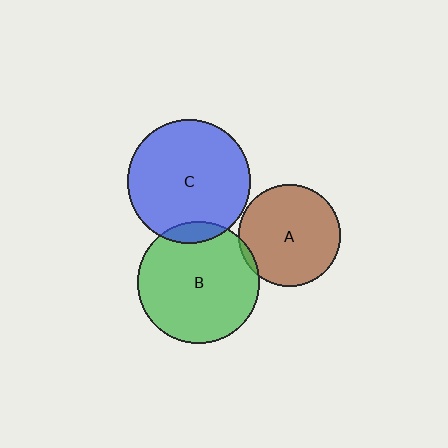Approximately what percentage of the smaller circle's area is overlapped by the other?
Approximately 10%.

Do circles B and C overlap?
Yes.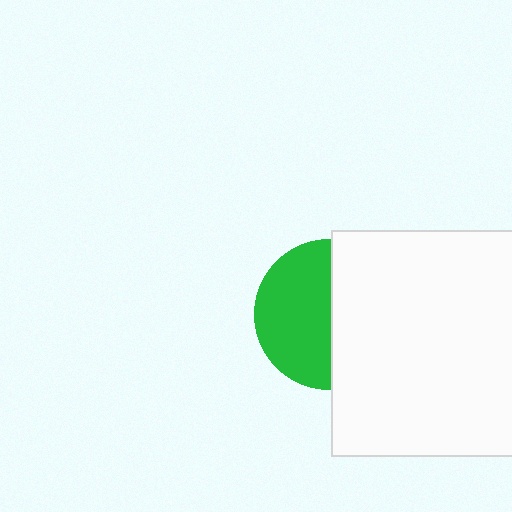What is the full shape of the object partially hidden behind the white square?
The partially hidden object is a green circle.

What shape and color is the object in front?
The object in front is a white square.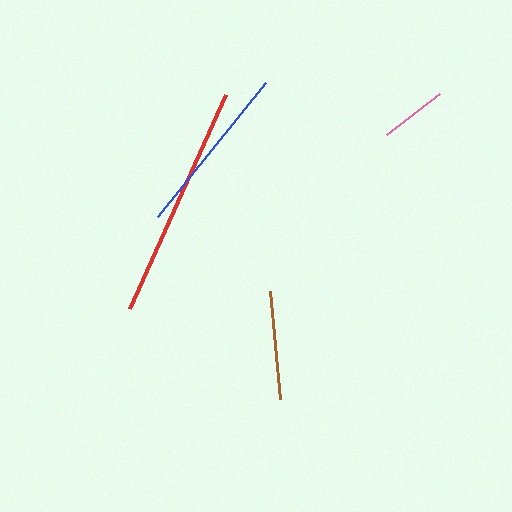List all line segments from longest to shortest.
From longest to shortest: red, blue, brown, pink.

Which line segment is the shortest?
The pink line is the shortest at approximately 67 pixels.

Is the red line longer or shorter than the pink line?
The red line is longer than the pink line.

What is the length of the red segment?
The red segment is approximately 234 pixels long.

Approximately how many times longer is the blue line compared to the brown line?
The blue line is approximately 1.6 times the length of the brown line.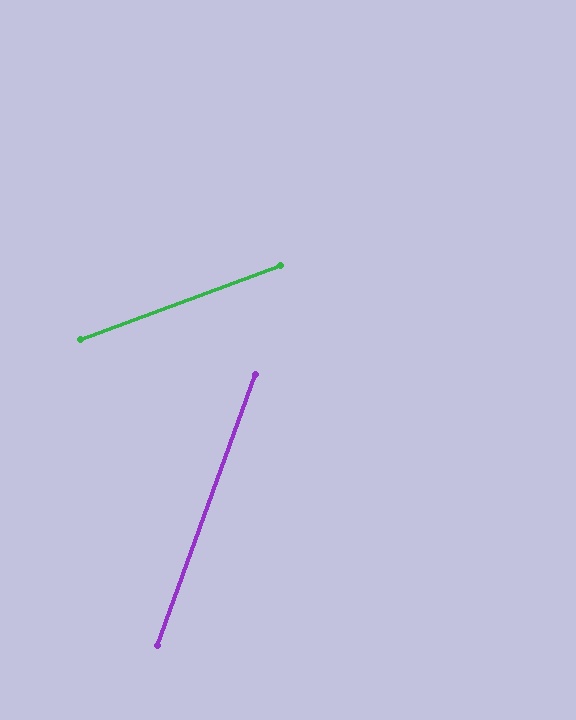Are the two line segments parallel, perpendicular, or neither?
Neither parallel nor perpendicular — they differ by about 50°.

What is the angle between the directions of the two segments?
Approximately 50 degrees.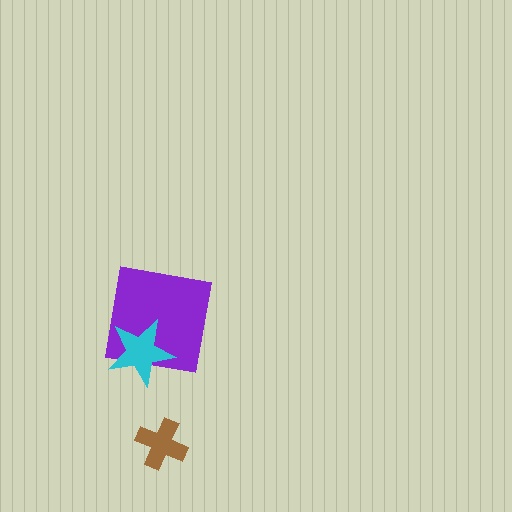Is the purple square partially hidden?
Yes, it is partially covered by another shape.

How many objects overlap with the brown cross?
0 objects overlap with the brown cross.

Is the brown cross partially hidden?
No, no other shape covers it.